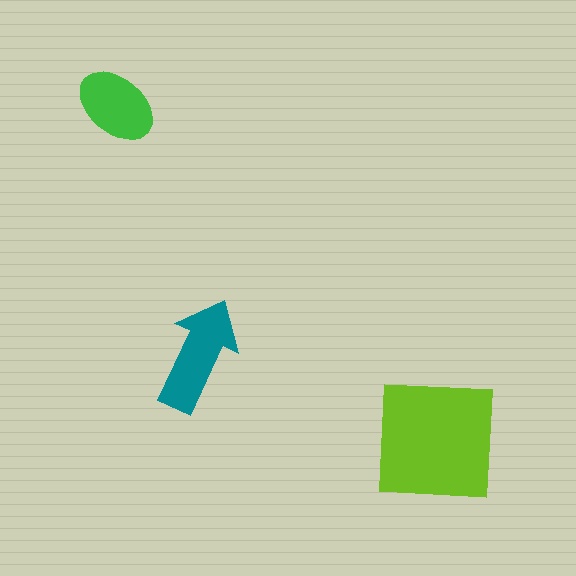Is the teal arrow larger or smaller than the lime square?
Smaller.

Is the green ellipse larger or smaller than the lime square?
Smaller.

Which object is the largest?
The lime square.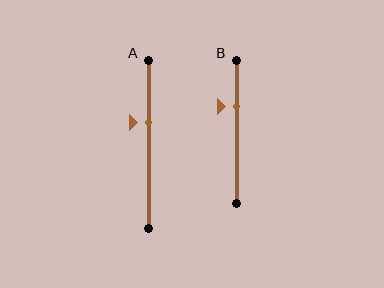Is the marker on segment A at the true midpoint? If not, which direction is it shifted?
No, the marker on segment A is shifted upward by about 13% of the segment length.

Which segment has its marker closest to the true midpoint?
Segment A has its marker closest to the true midpoint.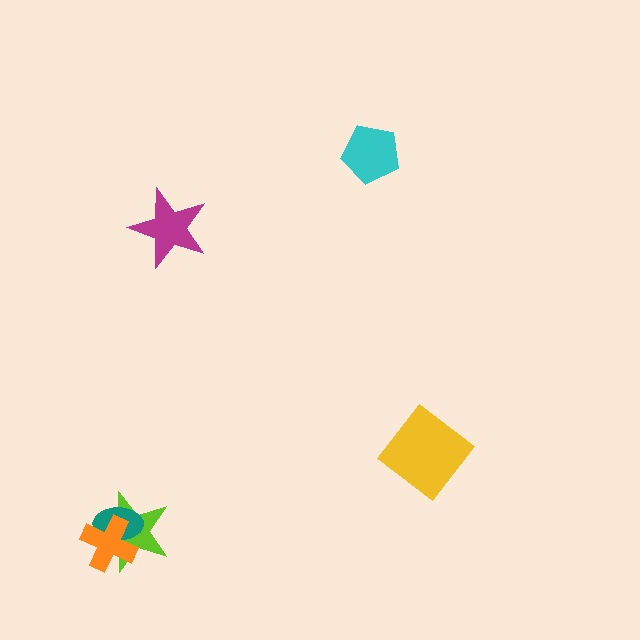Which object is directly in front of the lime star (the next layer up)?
The teal ellipse is directly in front of the lime star.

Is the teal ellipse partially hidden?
Yes, it is partially covered by another shape.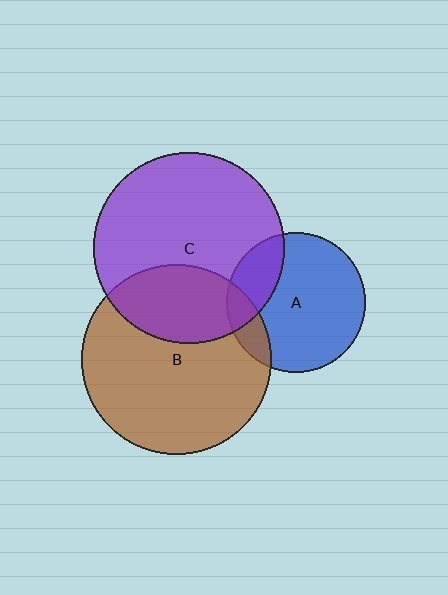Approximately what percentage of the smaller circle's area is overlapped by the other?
Approximately 20%.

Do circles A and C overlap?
Yes.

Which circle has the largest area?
Circle C (purple).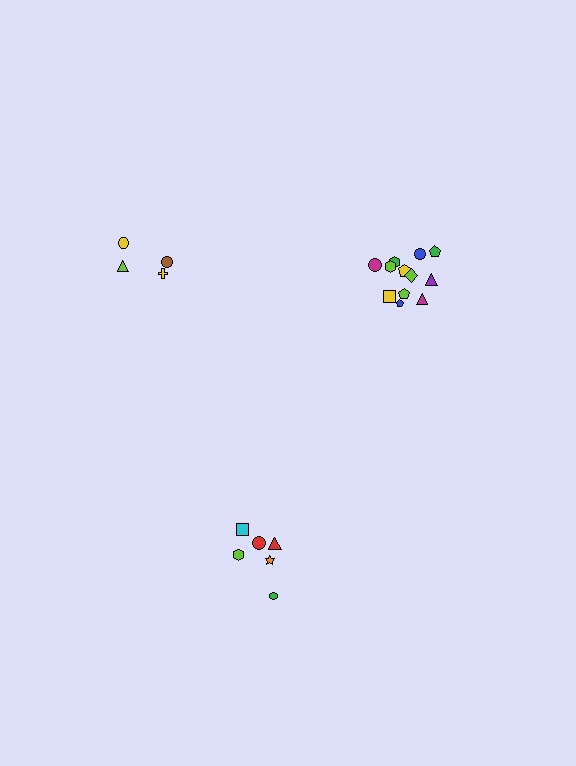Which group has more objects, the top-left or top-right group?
The top-right group.